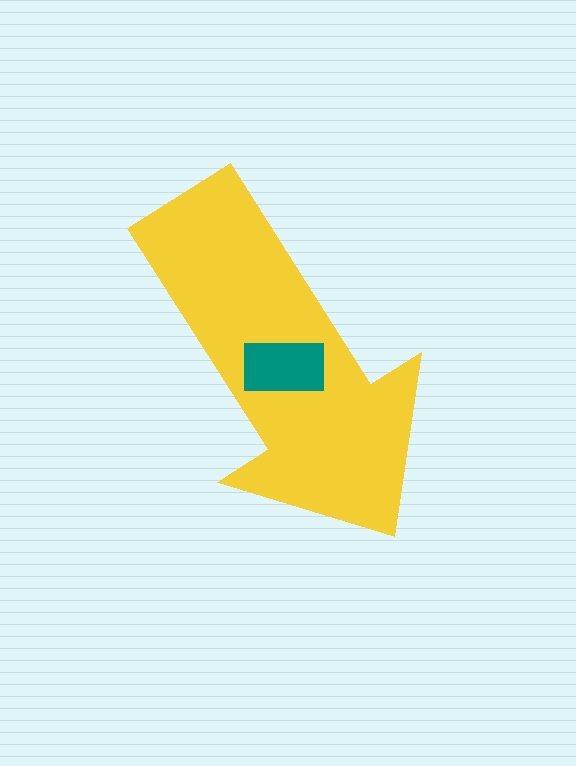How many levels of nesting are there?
2.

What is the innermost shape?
The teal rectangle.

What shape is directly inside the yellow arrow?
The teal rectangle.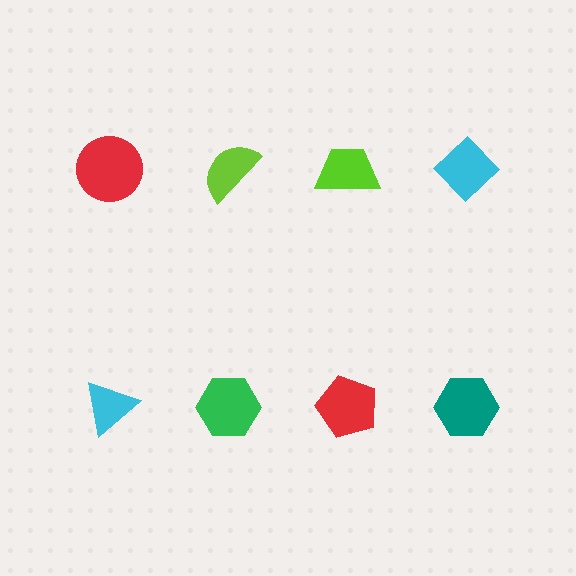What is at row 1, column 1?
A red circle.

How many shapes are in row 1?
4 shapes.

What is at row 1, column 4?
A cyan diamond.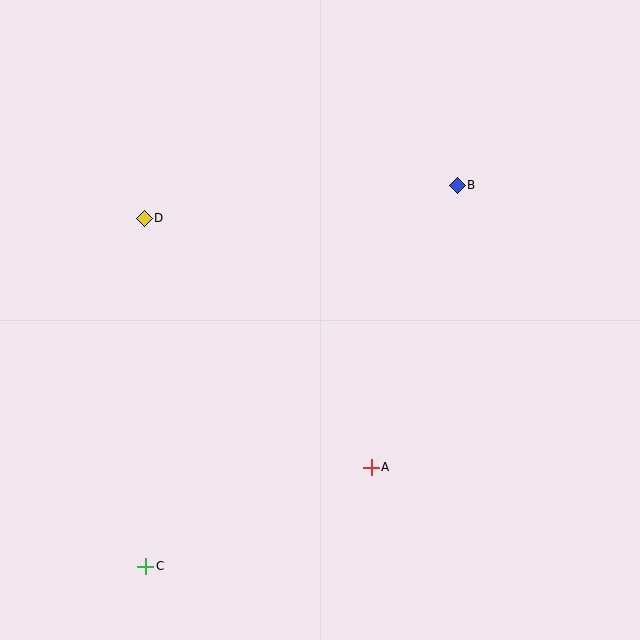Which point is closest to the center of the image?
Point A at (371, 467) is closest to the center.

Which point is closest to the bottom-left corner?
Point C is closest to the bottom-left corner.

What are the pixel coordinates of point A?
Point A is at (371, 467).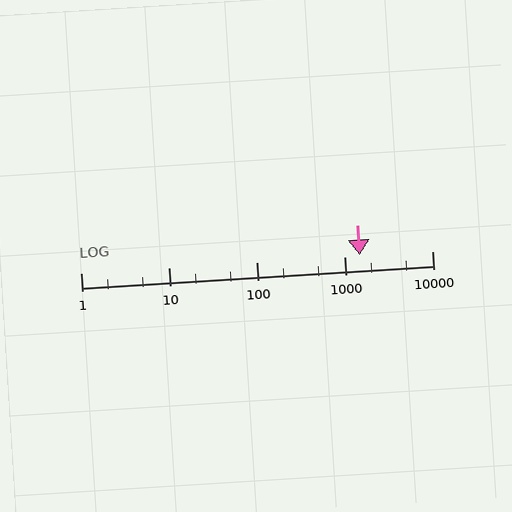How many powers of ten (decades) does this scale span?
The scale spans 4 decades, from 1 to 10000.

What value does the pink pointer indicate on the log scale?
The pointer indicates approximately 1500.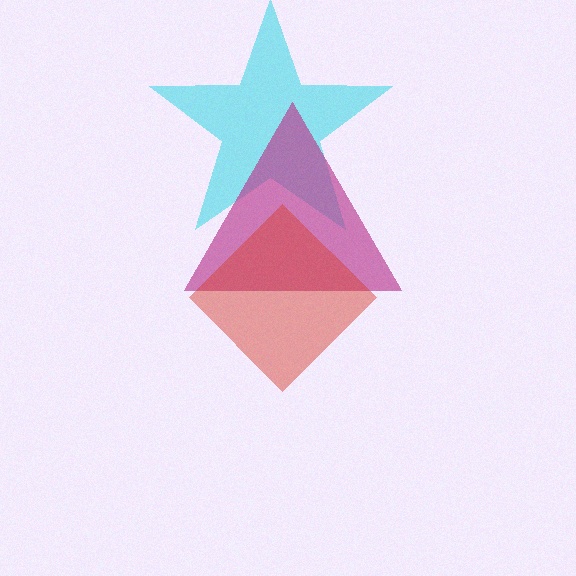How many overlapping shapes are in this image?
There are 3 overlapping shapes in the image.